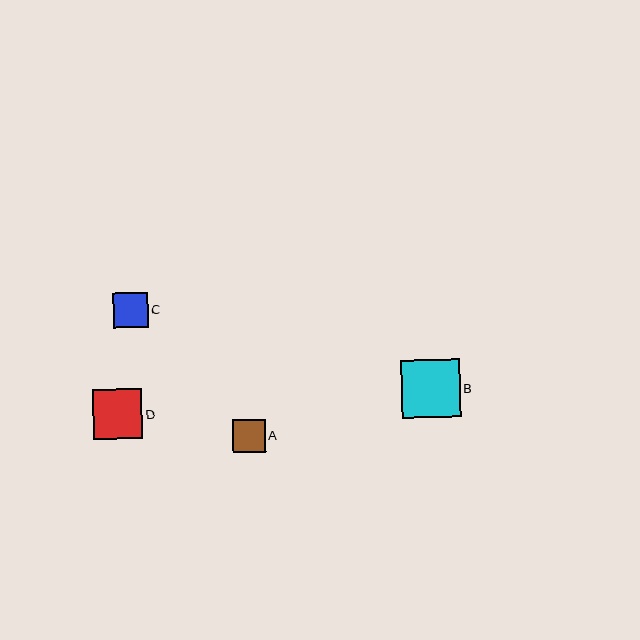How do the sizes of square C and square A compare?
Square C and square A are approximately the same size.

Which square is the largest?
Square B is the largest with a size of approximately 58 pixels.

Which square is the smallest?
Square A is the smallest with a size of approximately 33 pixels.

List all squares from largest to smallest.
From largest to smallest: B, D, C, A.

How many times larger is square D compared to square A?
Square D is approximately 1.5 times the size of square A.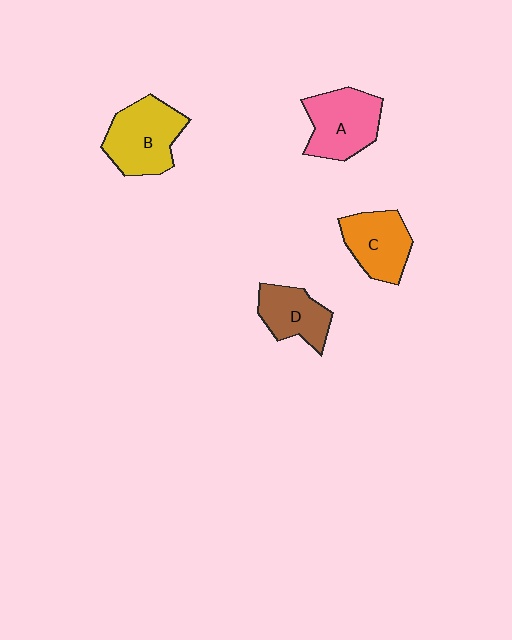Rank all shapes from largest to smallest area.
From largest to smallest: B (yellow), A (pink), C (orange), D (brown).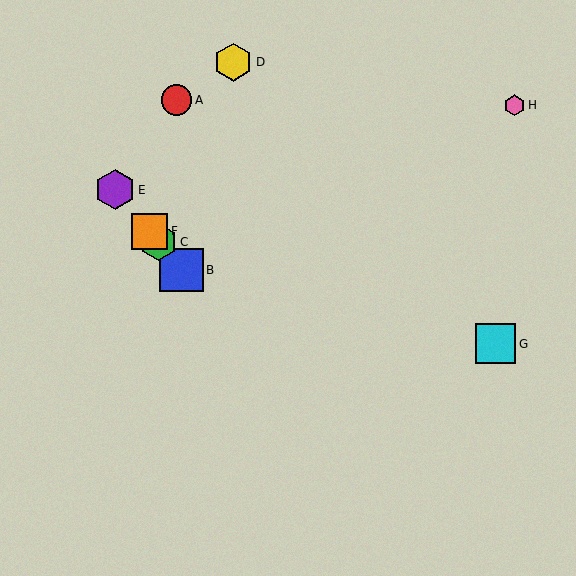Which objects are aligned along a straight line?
Objects B, C, E, F are aligned along a straight line.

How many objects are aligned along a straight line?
4 objects (B, C, E, F) are aligned along a straight line.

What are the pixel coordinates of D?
Object D is at (233, 62).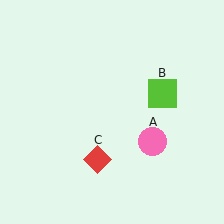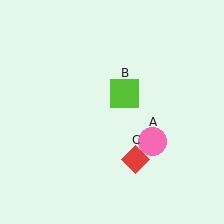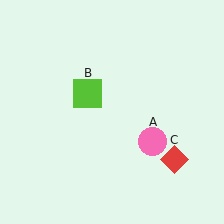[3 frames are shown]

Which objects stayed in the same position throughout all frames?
Pink circle (object A) remained stationary.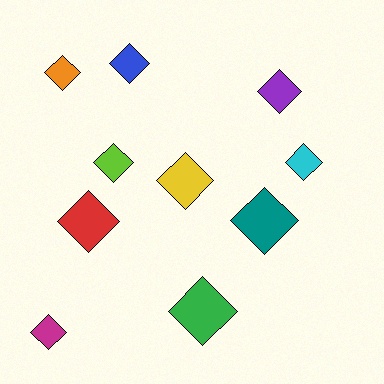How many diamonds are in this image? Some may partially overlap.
There are 10 diamonds.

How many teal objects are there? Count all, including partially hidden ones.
There is 1 teal object.